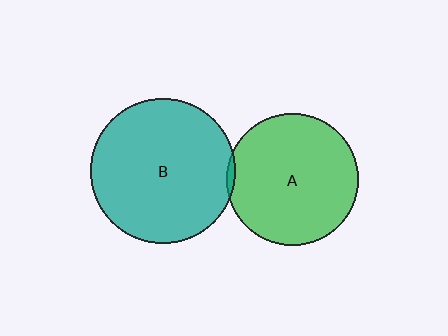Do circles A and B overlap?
Yes.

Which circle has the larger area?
Circle B (teal).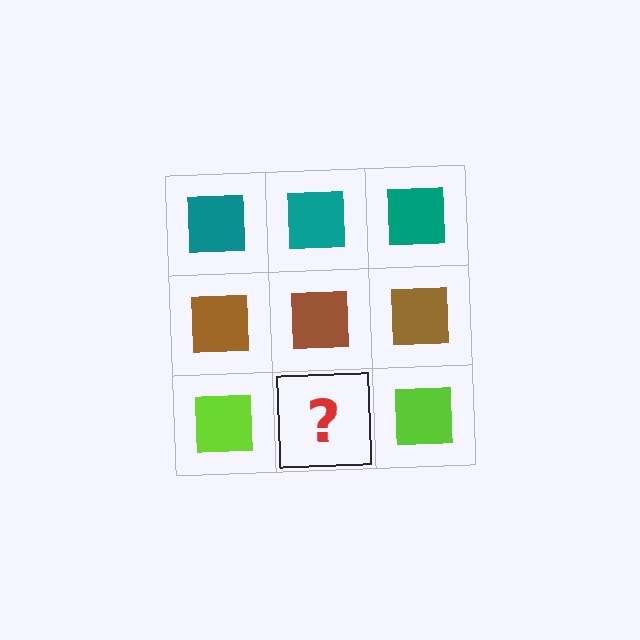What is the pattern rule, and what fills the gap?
The rule is that each row has a consistent color. The gap should be filled with a lime square.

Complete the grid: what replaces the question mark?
The question mark should be replaced with a lime square.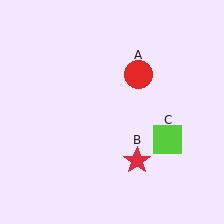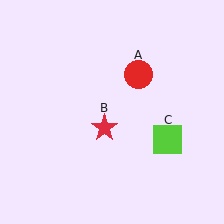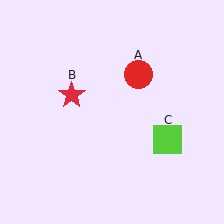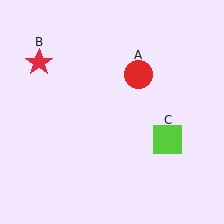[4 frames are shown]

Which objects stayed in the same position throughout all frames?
Red circle (object A) and lime square (object C) remained stationary.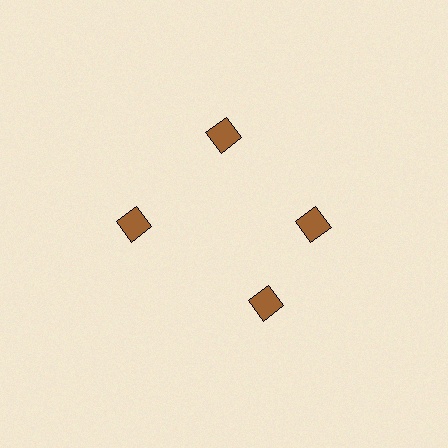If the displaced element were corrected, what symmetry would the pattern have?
It would have 4-fold rotational symmetry — the pattern would map onto itself every 90 degrees.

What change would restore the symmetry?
The symmetry would be restored by rotating it back into even spacing with its neighbors so that all 4 diamonds sit at equal angles and equal distance from the center.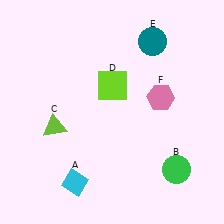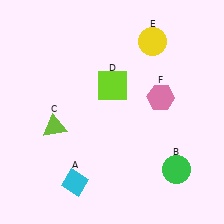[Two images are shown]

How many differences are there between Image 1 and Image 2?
There is 1 difference between the two images.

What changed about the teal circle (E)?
In Image 1, E is teal. In Image 2, it changed to yellow.